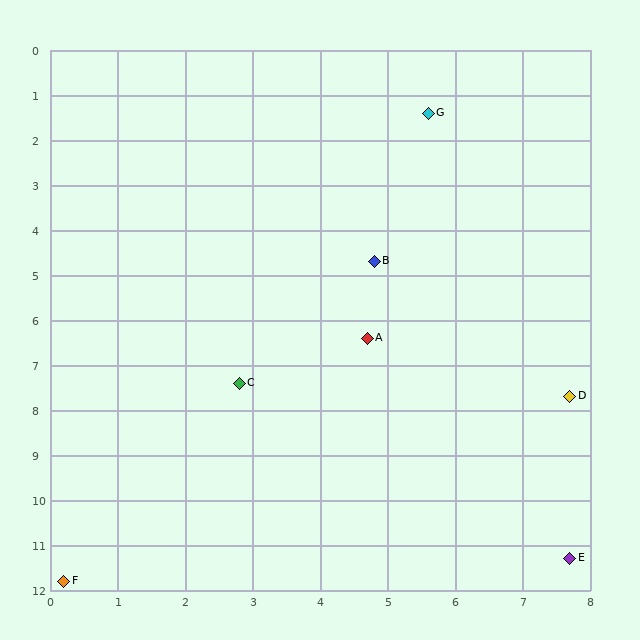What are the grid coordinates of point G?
Point G is at approximately (5.6, 1.4).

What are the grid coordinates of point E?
Point E is at approximately (7.7, 11.3).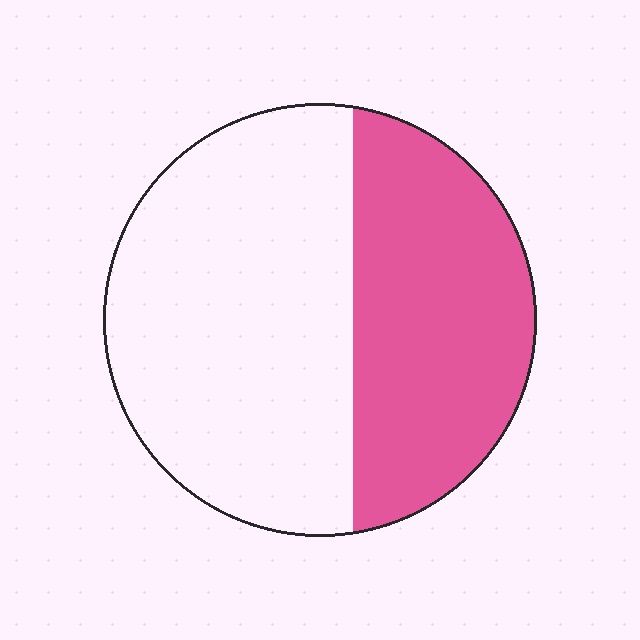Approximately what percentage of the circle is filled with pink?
Approximately 40%.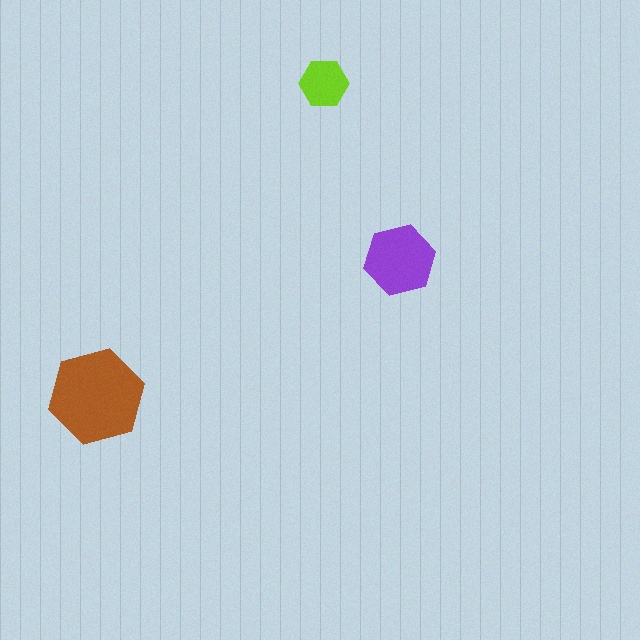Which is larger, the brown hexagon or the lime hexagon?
The brown one.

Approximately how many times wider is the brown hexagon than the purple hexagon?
About 1.5 times wider.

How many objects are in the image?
There are 3 objects in the image.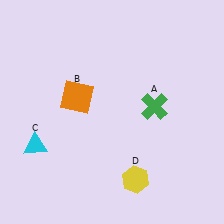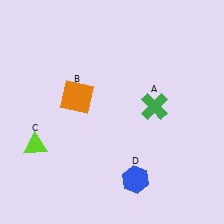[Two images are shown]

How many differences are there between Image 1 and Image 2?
There are 2 differences between the two images.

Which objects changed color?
C changed from cyan to lime. D changed from yellow to blue.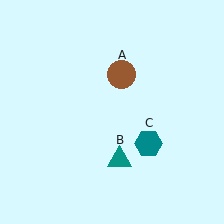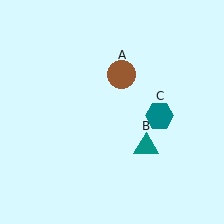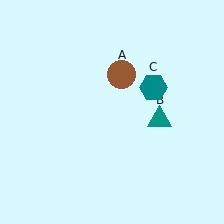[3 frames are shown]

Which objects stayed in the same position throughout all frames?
Brown circle (object A) remained stationary.